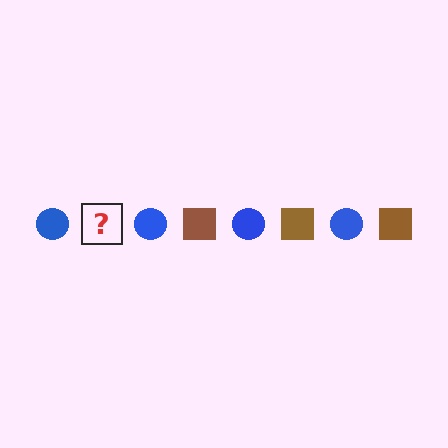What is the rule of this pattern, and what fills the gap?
The rule is that the pattern alternates between blue circle and brown square. The gap should be filled with a brown square.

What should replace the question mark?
The question mark should be replaced with a brown square.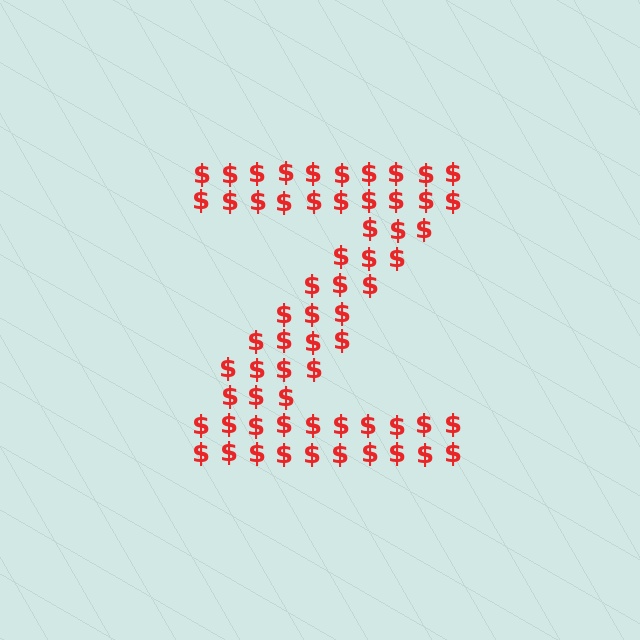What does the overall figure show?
The overall figure shows the letter Z.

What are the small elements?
The small elements are dollar signs.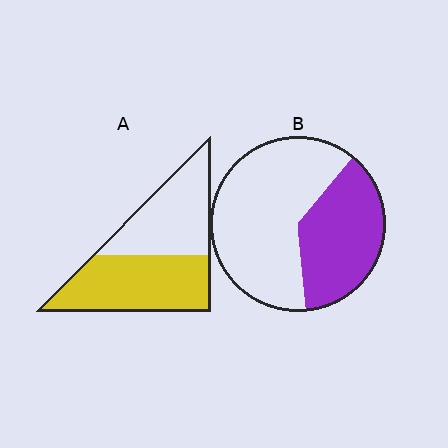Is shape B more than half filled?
No.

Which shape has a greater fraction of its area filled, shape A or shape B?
Shape A.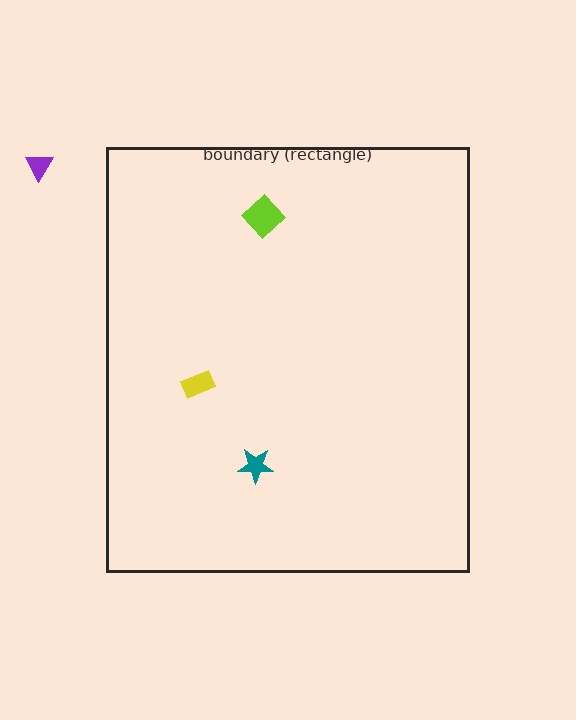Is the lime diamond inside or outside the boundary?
Inside.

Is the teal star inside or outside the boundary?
Inside.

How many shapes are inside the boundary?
3 inside, 1 outside.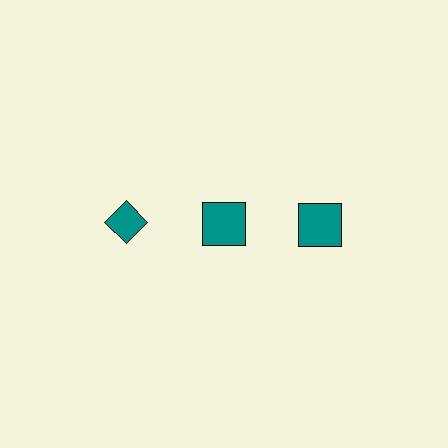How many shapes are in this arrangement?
There are 3 shapes arranged in a grid pattern.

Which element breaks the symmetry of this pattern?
The teal diamond in the top row, leftmost column breaks the symmetry. All other shapes are teal squares.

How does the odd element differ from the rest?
It has a different shape: diamond instead of square.